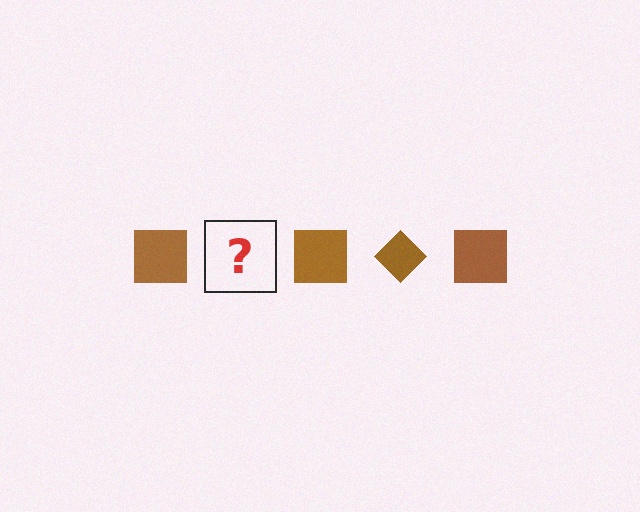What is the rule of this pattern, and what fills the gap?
The rule is that the pattern cycles through square, diamond shapes in brown. The gap should be filled with a brown diamond.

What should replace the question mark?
The question mark should be replaced with a brown diamond.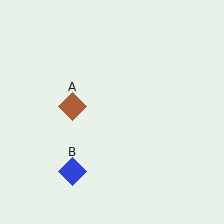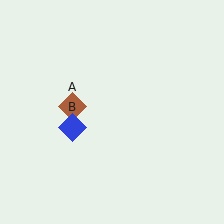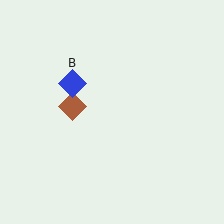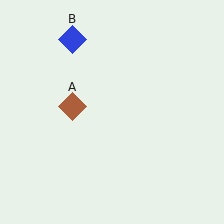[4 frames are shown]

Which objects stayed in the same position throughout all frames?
Brown diamond (object A) remained stationary.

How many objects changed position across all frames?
1 object changed position: blue diamond (object B).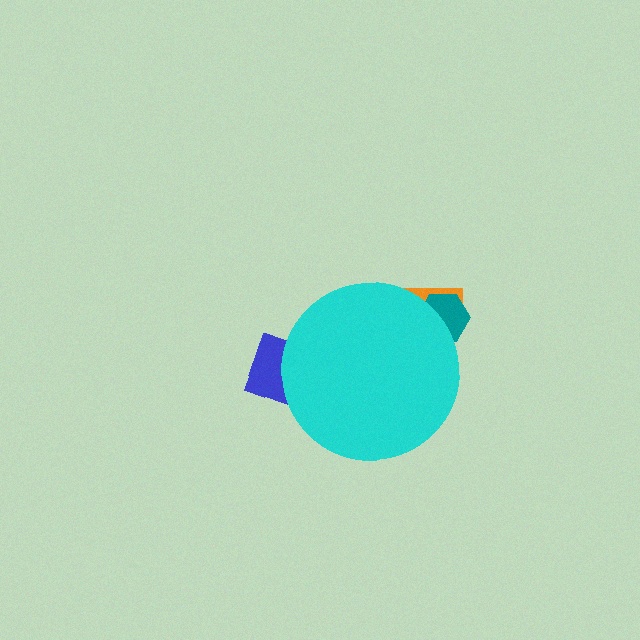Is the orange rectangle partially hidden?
Yes, the orange rectangle is partially hidden behind the cyan circle.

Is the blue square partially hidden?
Yes, the blue square is partially hidden behind the cyan circle.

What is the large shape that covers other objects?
A cyan circle.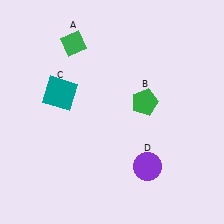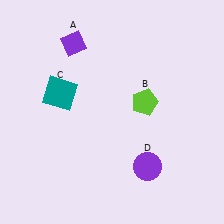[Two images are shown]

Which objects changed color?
A changed from green to purple. B changed from green to lime.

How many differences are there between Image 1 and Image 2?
There are 2 differences between the two images.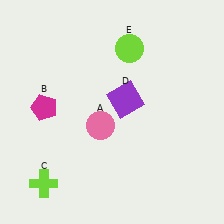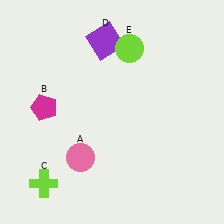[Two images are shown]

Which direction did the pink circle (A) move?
The pink circle (A) moved down.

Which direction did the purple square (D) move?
The purple square (D) moved up.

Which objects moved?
The objects that moved are: the pink circle (A), the purple square (D).